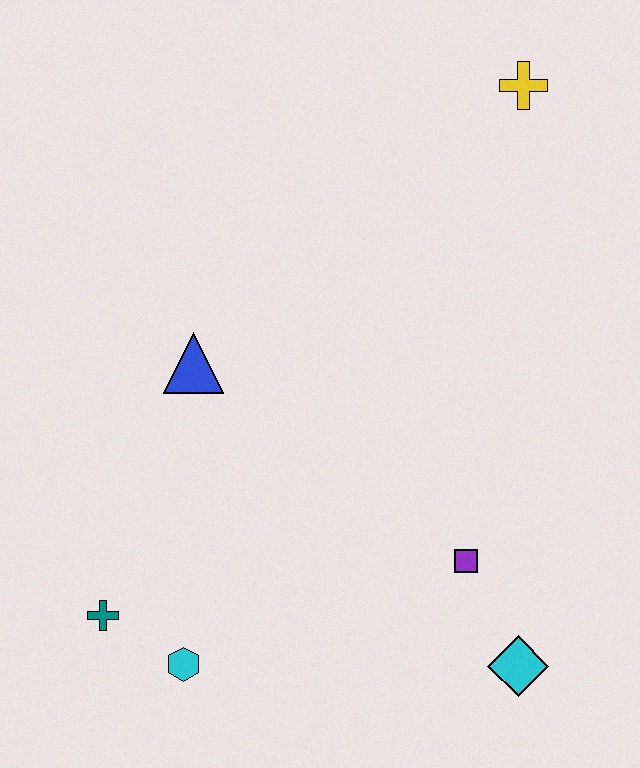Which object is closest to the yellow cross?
The blue triangle is closest to the yellow cross.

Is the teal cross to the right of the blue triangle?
No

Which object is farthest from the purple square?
The yellow cross is farthest from the purple square.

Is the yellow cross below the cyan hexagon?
No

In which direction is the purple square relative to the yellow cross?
The purple square is below the yellow cross.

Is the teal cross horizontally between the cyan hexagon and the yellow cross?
No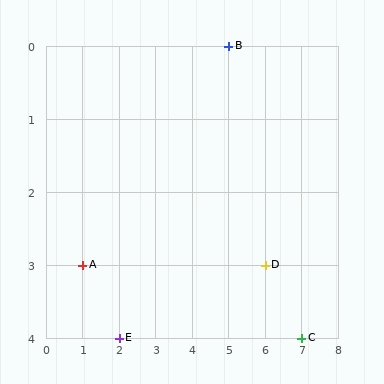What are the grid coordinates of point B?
Point B is at grid coordinates (5, 0).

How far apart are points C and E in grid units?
Points C and E are 5 columns apart.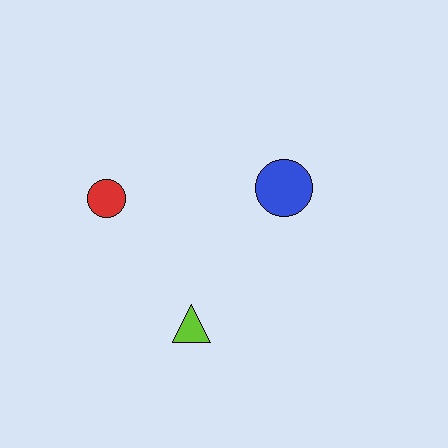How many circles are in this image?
There are 2 circles.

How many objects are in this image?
There are 3 objects.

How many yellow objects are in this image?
There are no yellow objects.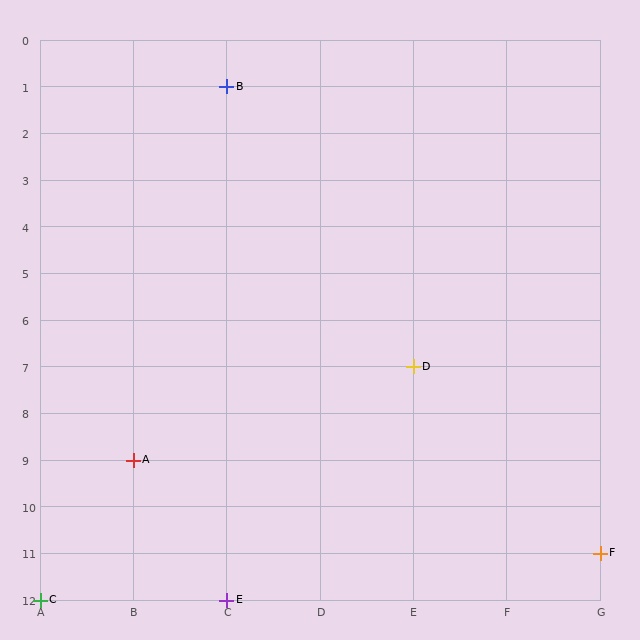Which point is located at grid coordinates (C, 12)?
Point E is at (C, 12).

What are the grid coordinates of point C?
Point C is at grid coordinates (A, 12).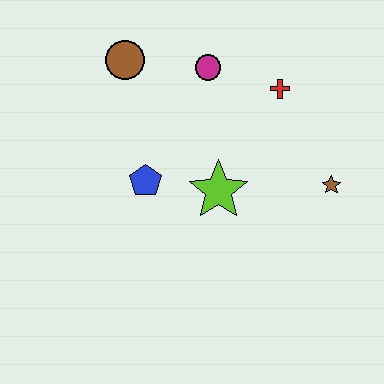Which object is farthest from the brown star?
The brown circle is farthest from the brown star.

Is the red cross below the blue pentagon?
No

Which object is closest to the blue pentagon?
The lime star is closest to the blue pentagon.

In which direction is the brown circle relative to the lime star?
The brown circle is above the lime star.